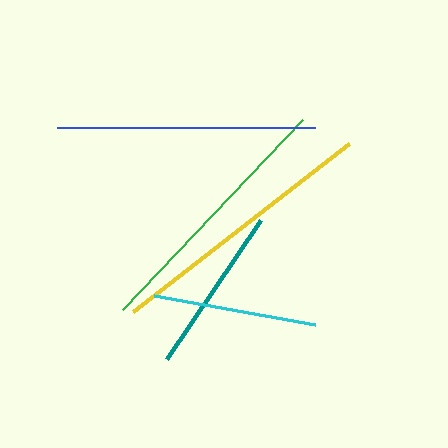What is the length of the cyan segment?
The cyan segment is approximately 163 pixels long.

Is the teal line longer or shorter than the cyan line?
The teal line is longer than the cyan line.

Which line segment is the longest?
The yellow line is the longest at approximately 274 pixels.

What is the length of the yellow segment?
The yellow segment is approximately 274 pixels long.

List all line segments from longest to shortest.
From longest to shortest: yellow, green, blue, teal, cyan.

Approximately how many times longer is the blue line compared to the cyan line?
The blue line is approximately 1.6 times the length of the cyan line.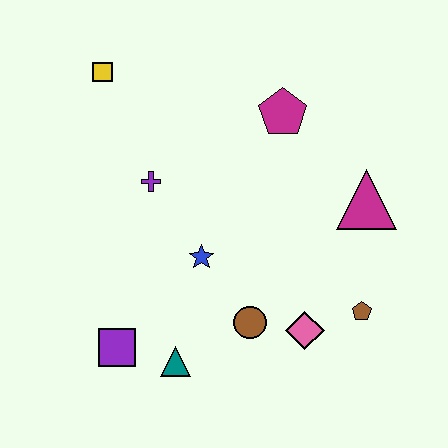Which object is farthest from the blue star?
The yellow square is farthest from the blue star.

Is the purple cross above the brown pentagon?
Yes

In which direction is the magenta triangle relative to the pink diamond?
The magenta triangle is above the pink diamond.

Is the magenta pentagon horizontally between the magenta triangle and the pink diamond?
No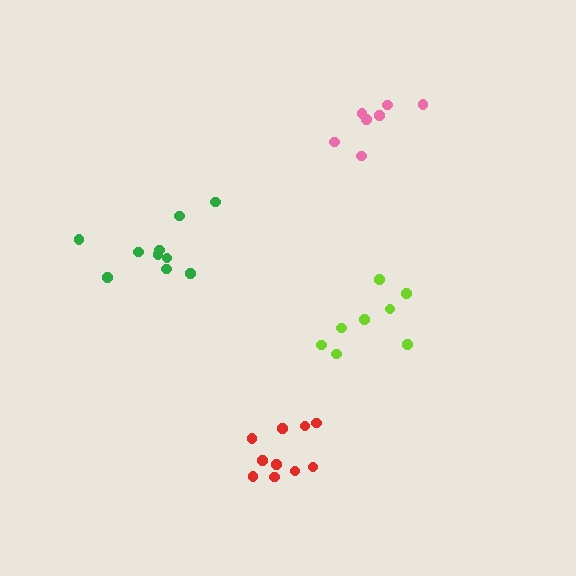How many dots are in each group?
Group 1: 10 dots, Group 2: 7 dots, Group 3: 8 dots, Group 4: 10 dots (35 total).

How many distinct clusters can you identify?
There are 4 distinct clusters.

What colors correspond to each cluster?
The clusters are colored: green, pink, lime, red.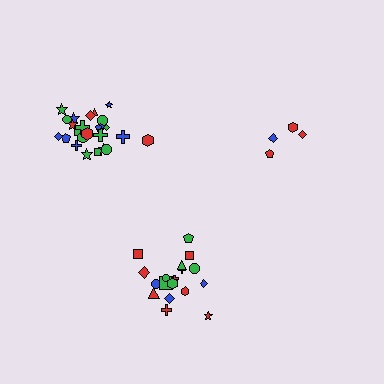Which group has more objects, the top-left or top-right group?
The top-left group.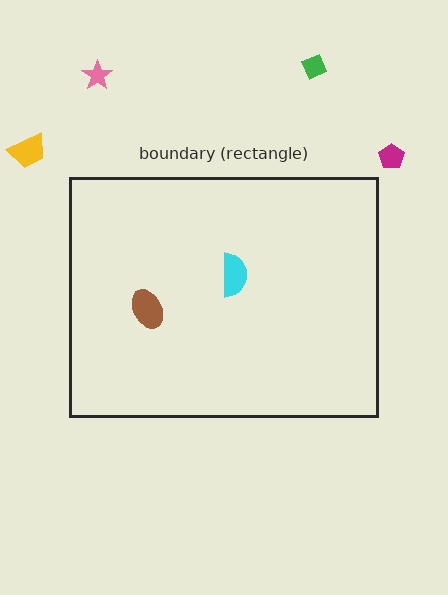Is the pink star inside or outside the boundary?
Outside.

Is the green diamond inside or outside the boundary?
Outside.